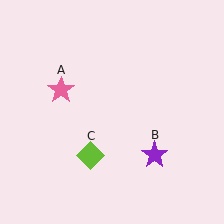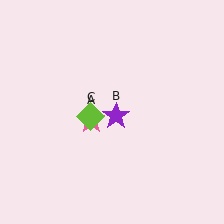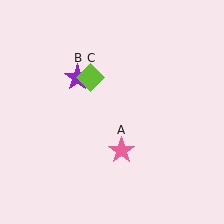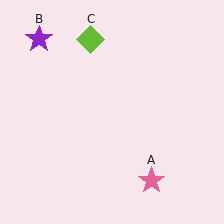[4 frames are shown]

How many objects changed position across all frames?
3 objects changed position: pink star (object A), purple star (object B), lime diamond (object C).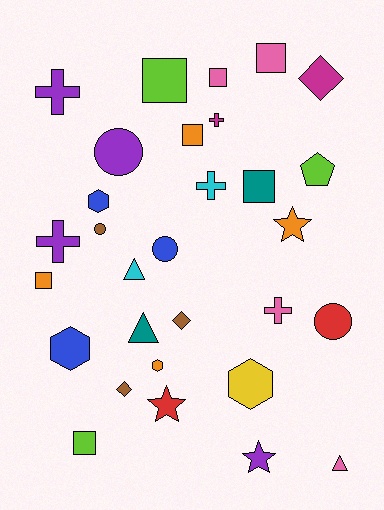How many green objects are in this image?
There are no green objects.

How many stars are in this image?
There are 3 stars.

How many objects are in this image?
There are 30 objects.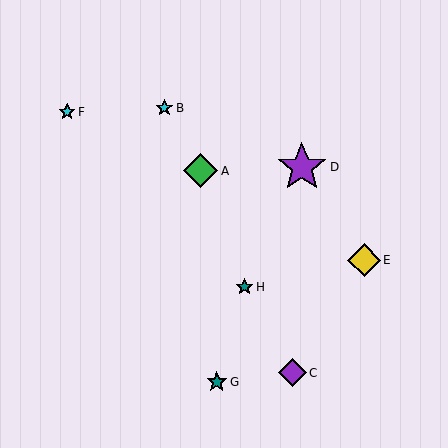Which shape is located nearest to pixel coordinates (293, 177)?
The purple star (labeled D) at (302, 167) is nearest to that location.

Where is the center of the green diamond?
The center of the green diamond is at (201, 171).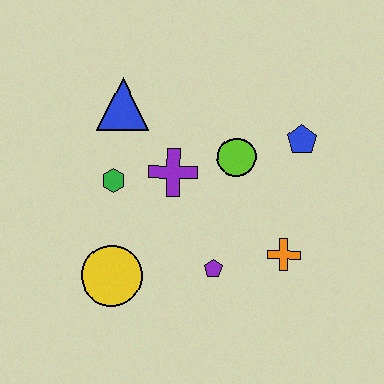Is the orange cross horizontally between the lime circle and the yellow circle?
No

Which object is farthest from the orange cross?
The blue triangle is farthest from the orange cross.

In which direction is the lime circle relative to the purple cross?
The lime circle is to the right of the purple cross.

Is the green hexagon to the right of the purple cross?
No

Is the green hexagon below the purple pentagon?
No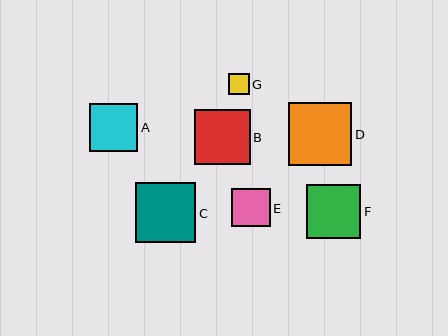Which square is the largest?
Square D is the largest with a size of approximately 63 pixels.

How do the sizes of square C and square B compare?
Square C and square B are approximately the same size.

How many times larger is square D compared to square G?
Square D is approximately 3.0 times the size of square G.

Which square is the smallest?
Square G is the smallest with a size of approximately 21 pixels.